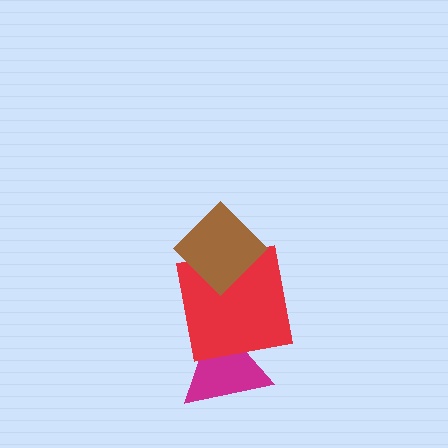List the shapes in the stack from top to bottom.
From top to bottom: the brown diamond, the red square, the magenta triangle.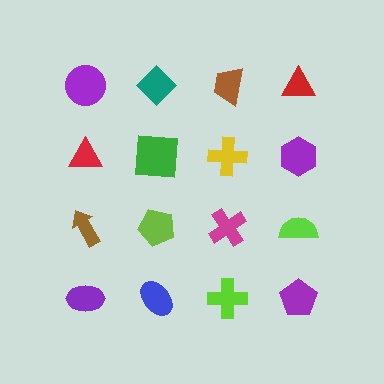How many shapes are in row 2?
4 shapes.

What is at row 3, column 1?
A brown arrow.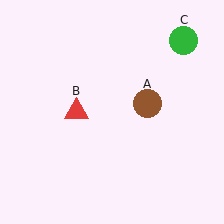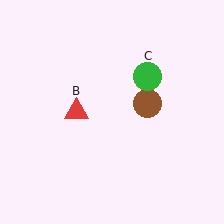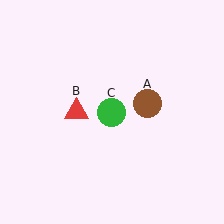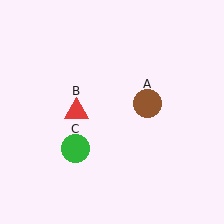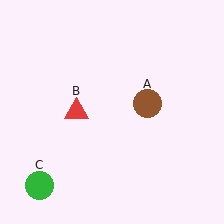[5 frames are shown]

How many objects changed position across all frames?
1 object changed position: green circle (object C).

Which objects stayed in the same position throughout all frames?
Brown circle (object A) and red triangle (object B) remained stationary.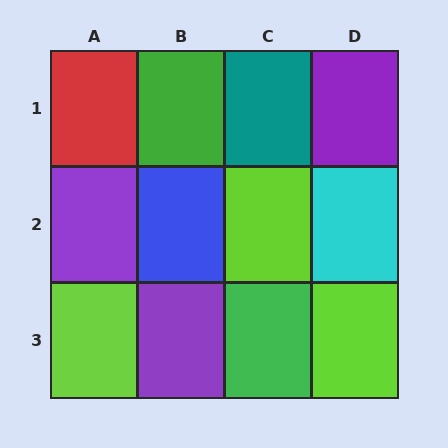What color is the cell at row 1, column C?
Teal.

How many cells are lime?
3 cells are lime.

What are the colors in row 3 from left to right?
Lime, purple, green, lime.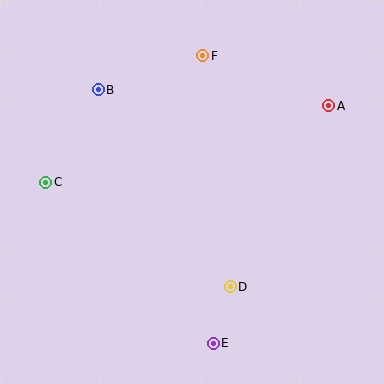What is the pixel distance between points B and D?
The distance between B and D is 237 pixels.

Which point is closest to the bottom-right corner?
Point E is closest to the bottom-right corner.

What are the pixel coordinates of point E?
Point E is at (213, 343).